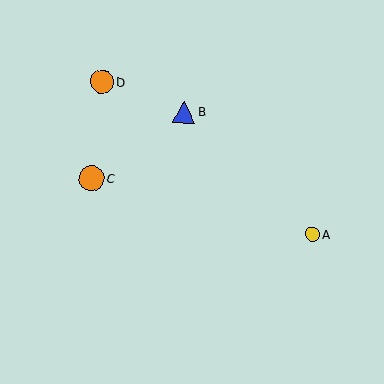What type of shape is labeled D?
Shape D is an orange circle.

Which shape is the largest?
The orange circle (labeled C) is the largest.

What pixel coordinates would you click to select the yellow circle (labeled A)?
Click at (313, 234) to select the yellow circle A.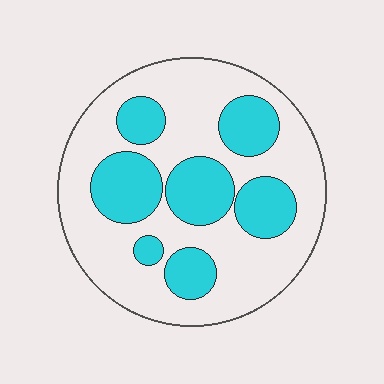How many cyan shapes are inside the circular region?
7.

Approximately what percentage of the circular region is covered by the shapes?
Approximately 35%.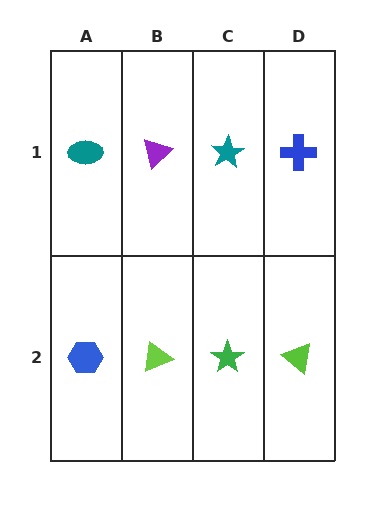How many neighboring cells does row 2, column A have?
2.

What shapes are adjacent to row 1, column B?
A lime triangle (row 2, column B), a teal ellipse (row 1, column A), a teal star (row 1, column C).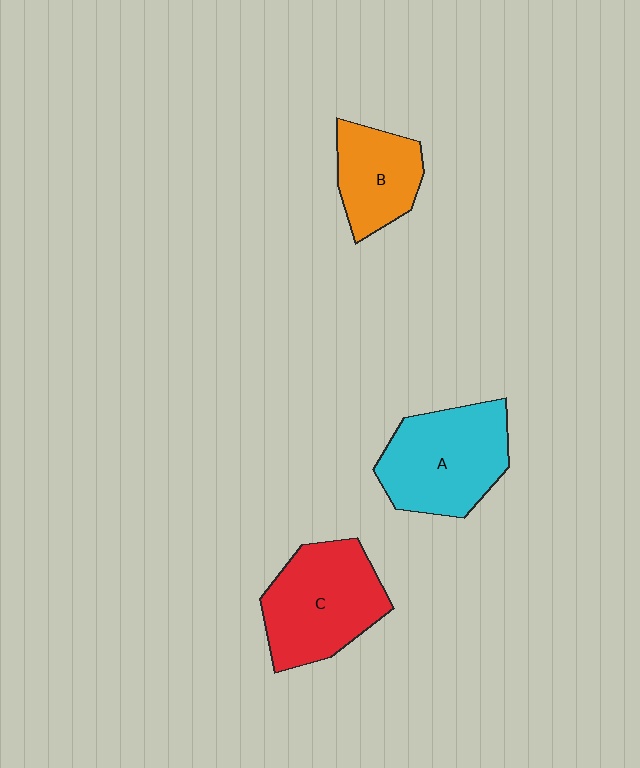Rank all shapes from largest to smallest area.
From largest to smallest: A (cyan), C (red), B (orange).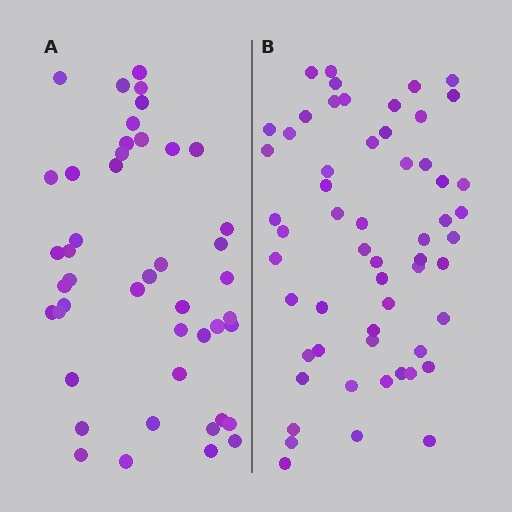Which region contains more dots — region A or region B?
Region B (the right region) has more dots.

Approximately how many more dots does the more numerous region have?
Region B has roughly 12 or so more dots than region A.